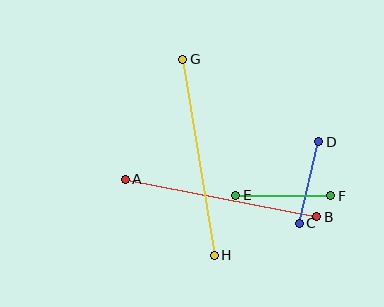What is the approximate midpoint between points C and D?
The midpoint is at approximately (309, 183) pixels.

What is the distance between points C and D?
The distance is approximately 84 pixels.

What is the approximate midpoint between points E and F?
The midpoint is at approximately (283, 196) pixels.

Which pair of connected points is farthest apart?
Points G and H are farthest apart.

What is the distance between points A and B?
The distance is approximately 195 pixels.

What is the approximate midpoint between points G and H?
The midpoint is at approximately (198, 157) pixels.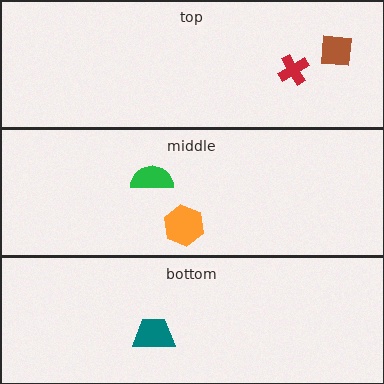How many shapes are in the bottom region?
1.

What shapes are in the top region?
The red cross, the brown square.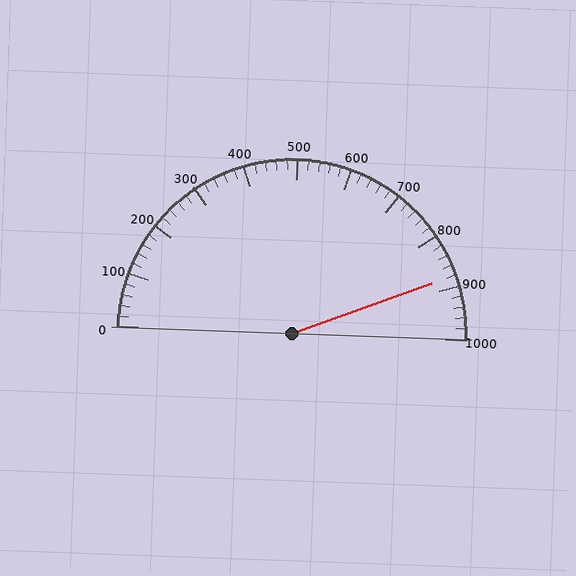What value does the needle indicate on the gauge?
The needle indicates approximately 880.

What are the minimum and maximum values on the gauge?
The gauge ranges from 0 to 1000.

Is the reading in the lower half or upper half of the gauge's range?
The reading is in the upper half of the range (0 to 1000).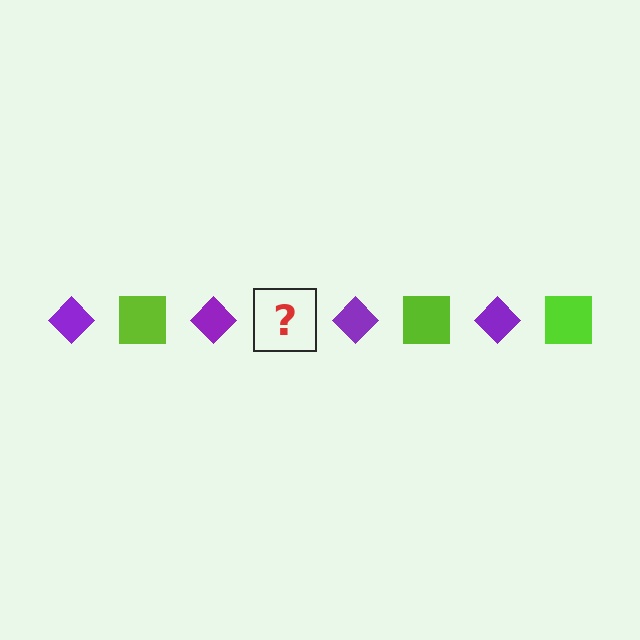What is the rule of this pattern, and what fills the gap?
The rule is that the pattern alternates between purple diamond and lime square. The gap should be filled with a lime square.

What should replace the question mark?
The question mark should be replaced with a lime square.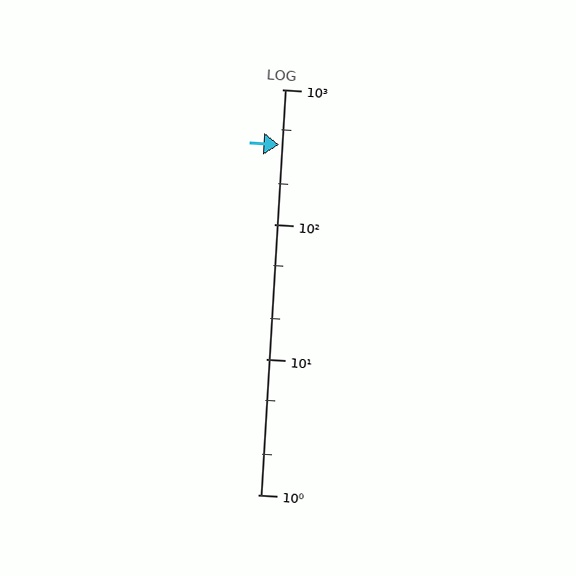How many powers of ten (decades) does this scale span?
The scale spans 3 decades, from 1 to 1000.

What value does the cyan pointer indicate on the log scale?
The pointer indicates approximately 390.